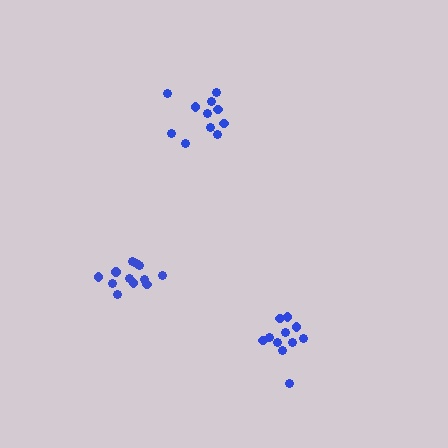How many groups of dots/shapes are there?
There are 3 groups.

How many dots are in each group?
Group 1: 11 dots, Group 2: 11 dots, Group 3: 13 dots (35 total).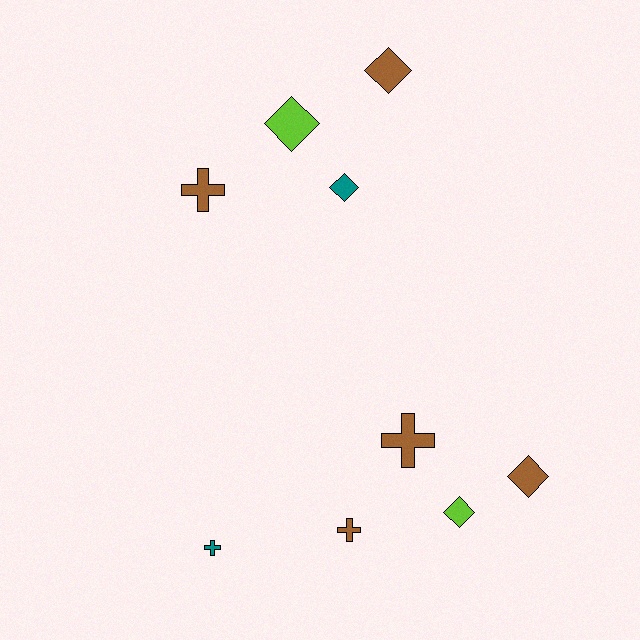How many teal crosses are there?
There is 1 teal cross.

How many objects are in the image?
There are 9 objects.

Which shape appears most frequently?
Diamond, with 5 objects.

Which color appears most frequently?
Brown, with 5 objects.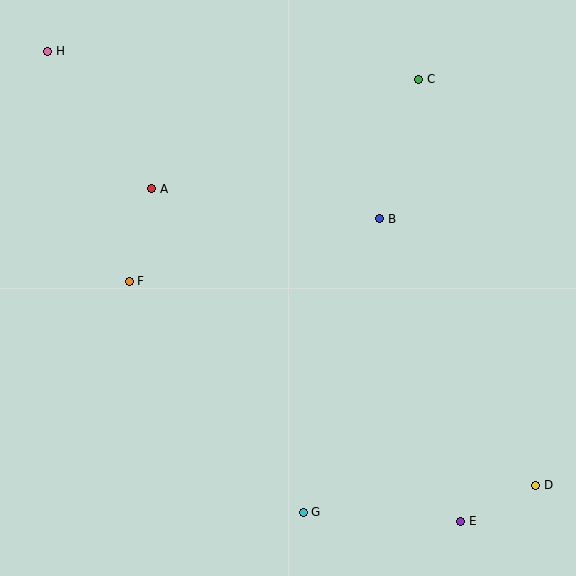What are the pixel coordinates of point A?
Point A is at (152, 189).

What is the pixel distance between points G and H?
The distance between G and H is 527 pixels.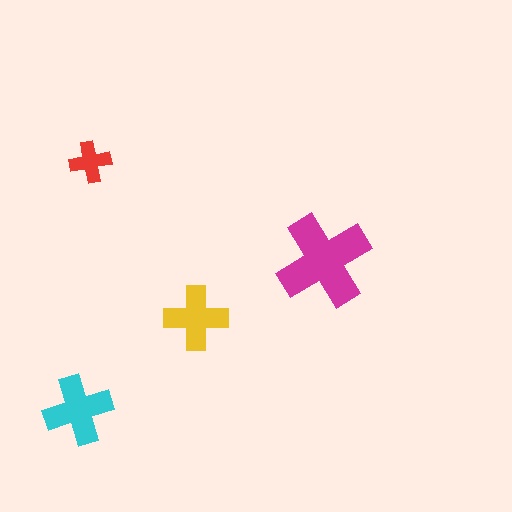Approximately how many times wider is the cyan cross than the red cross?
About 1.5 times wider.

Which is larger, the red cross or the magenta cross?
The magenta one.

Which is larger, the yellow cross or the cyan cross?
The cyan one.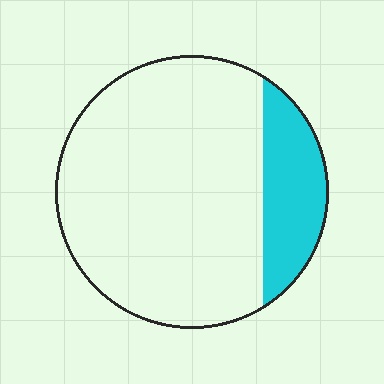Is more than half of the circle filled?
No.